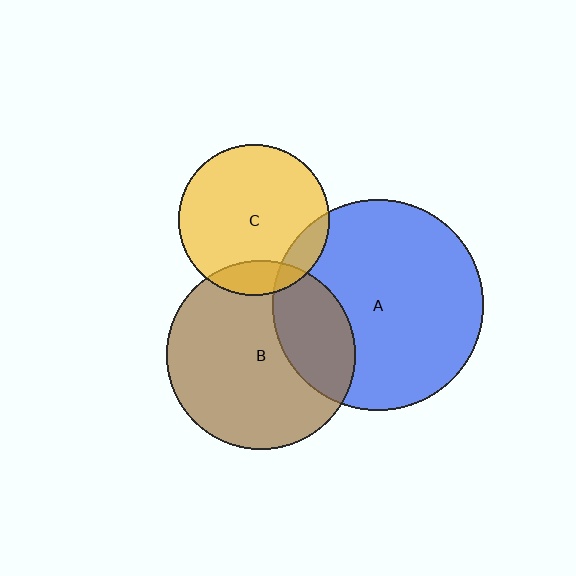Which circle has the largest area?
Circle A (blue).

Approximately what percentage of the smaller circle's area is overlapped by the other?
Approximately 10%.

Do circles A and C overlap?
Yes.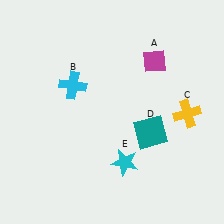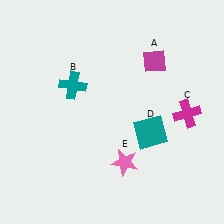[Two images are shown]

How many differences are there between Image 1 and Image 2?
There are 3 differences between the two images.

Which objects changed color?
B changed from cyan to teal. C changed from yellow to magenta. E changed from cyan to pink.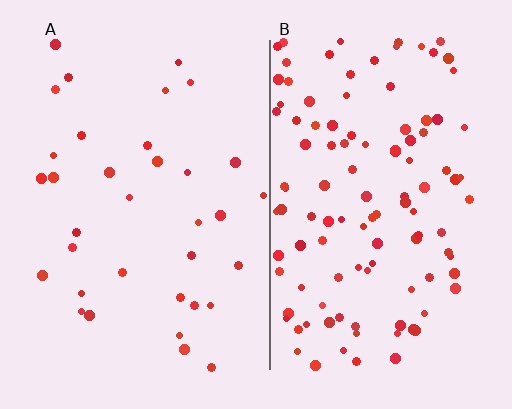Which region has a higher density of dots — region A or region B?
B (the right).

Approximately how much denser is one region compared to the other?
Approximately 3.2× — region B over region A.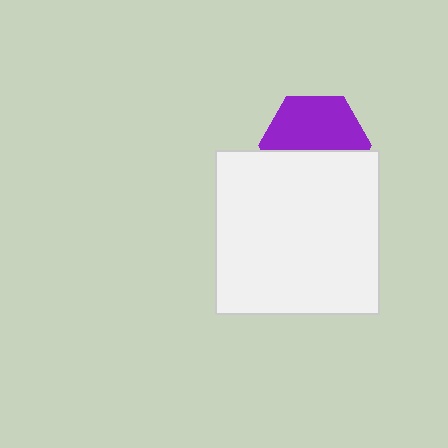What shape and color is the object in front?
The object in front is a white rectangle.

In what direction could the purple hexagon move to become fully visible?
The purple hexagon could move up. That would shift it out from behind the white rectangle entirely.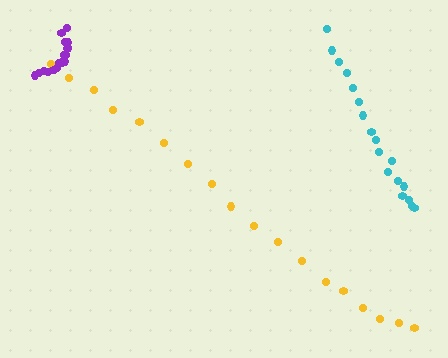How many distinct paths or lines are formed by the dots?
There are 3 distinct paths.